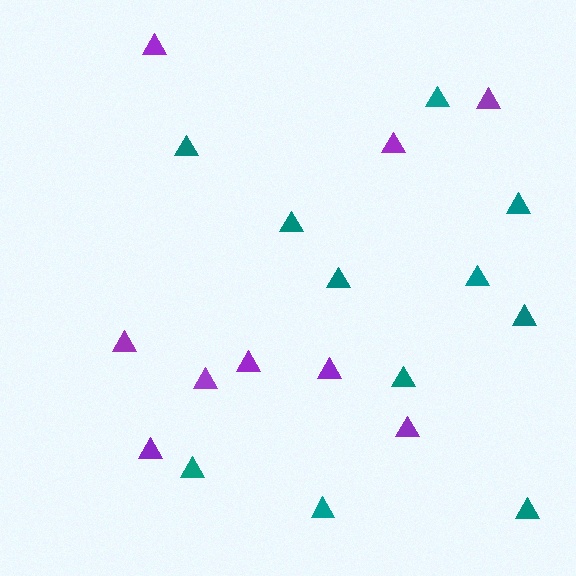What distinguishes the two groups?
There are 2 groups: one group of purple triangles (9) and one group of teal triangles (11).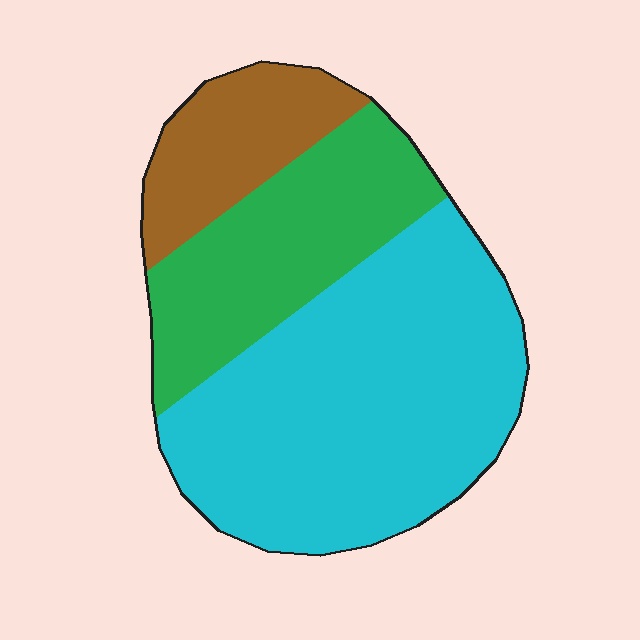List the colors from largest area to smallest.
From largest to smallest: cyan, green, brown.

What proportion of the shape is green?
Green covers roughly 30% of the shape.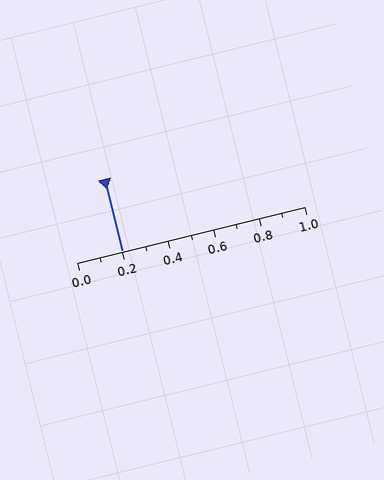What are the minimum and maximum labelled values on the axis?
The axis runs from 0.0 to 1.0.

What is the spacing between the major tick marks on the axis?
The major ticks are spaced 0.2 apart.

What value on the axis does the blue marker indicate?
The marker indicates approximately 0.2.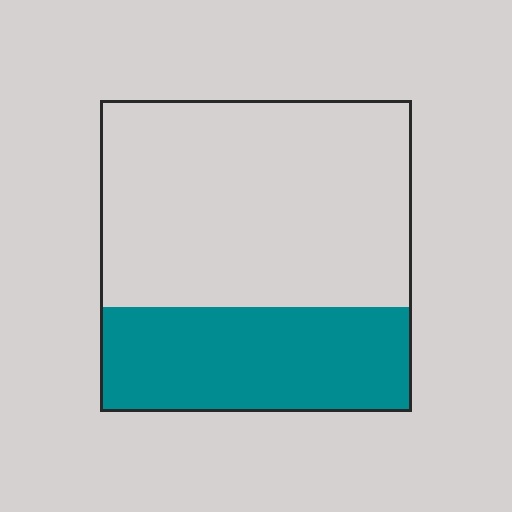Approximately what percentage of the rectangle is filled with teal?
Approximately 35%.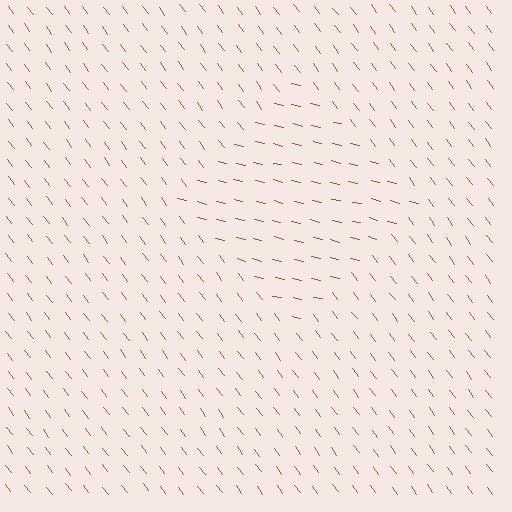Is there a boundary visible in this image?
Yes, there is a texture boundary formed by a change in line orientation.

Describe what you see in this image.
The image is filled with small brown line segments. A diamond region in the image has lines oriented differently from the surrounding lines, creating a visible texture boundary.